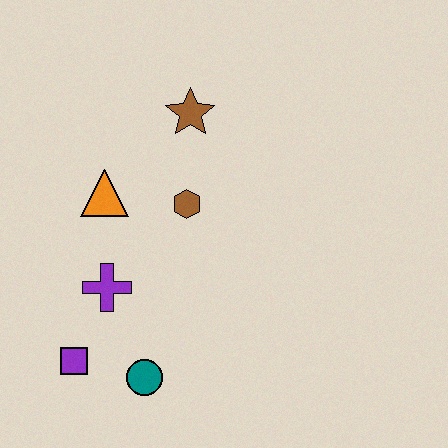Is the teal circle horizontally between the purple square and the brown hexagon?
Yes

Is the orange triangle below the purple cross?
No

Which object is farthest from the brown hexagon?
The purple square is farthest from the brown hexagon.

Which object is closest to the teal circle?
The purple square is closest to the teal circle.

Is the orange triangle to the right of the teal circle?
No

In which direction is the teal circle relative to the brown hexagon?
The teal circle is below the brown hexagon.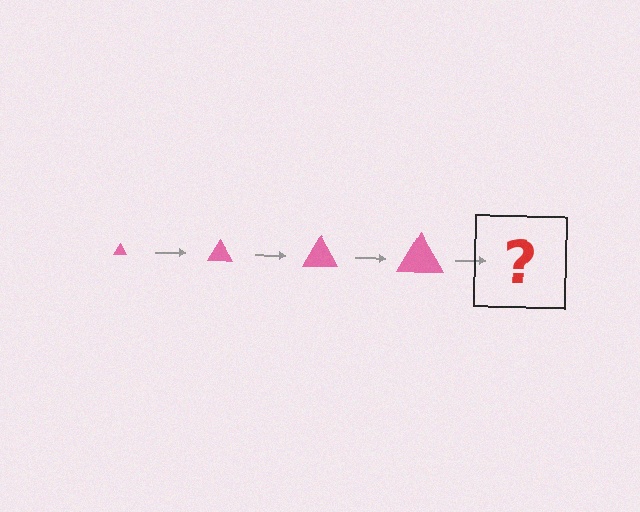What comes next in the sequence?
The next element should be a pink triangle, larger than the previous one.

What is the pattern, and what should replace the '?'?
The pattern is that the triangle gets progressively larger each step. The '?' should be a pink triangle, larger than the previous one.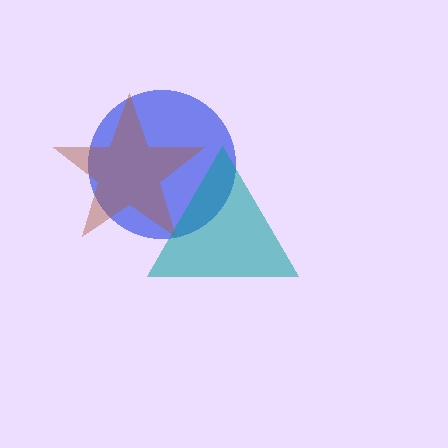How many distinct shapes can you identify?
There are 3 distinct shapes: a blue circle, a brown star, a teal triangle.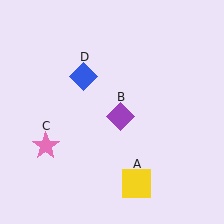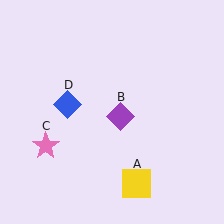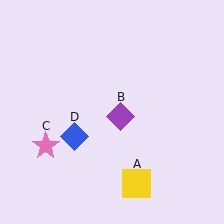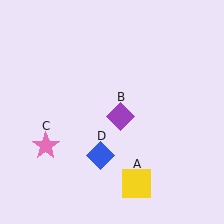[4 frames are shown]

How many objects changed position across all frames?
1 object changed position: blue diamond (object D).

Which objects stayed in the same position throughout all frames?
Yellow square (object A) and purple diamond (object B) and pink star (object C) remained stationary.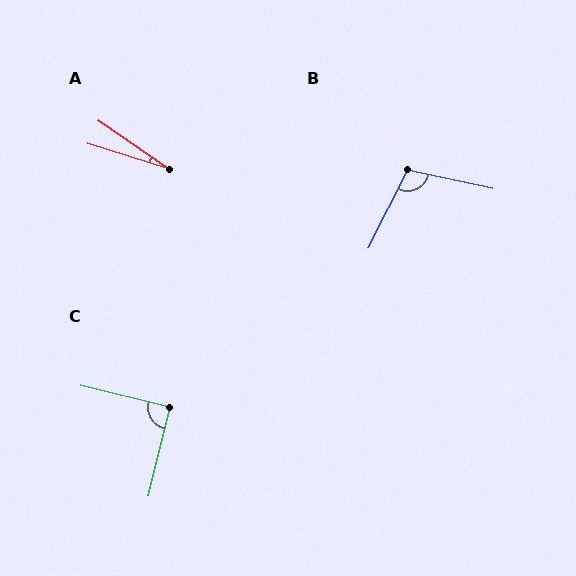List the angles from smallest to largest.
A (17°), C (91°), B (104°).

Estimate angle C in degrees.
Approximately 91 degrees.